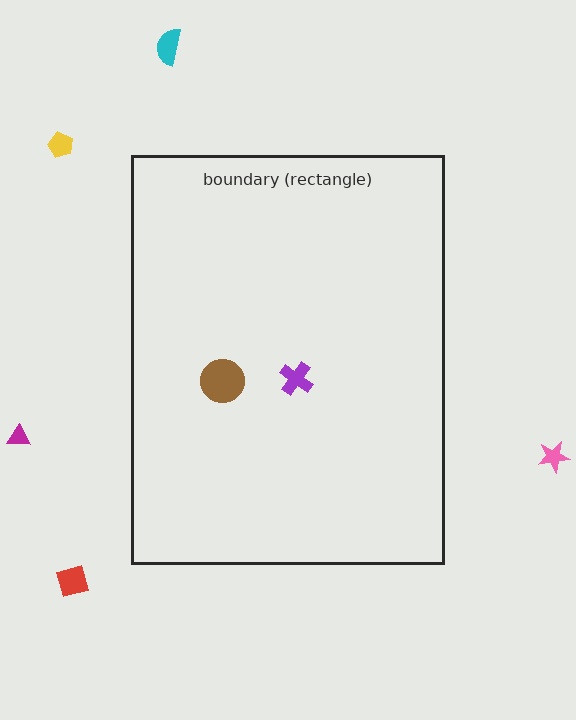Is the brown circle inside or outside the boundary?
Inside.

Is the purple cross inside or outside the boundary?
Inside.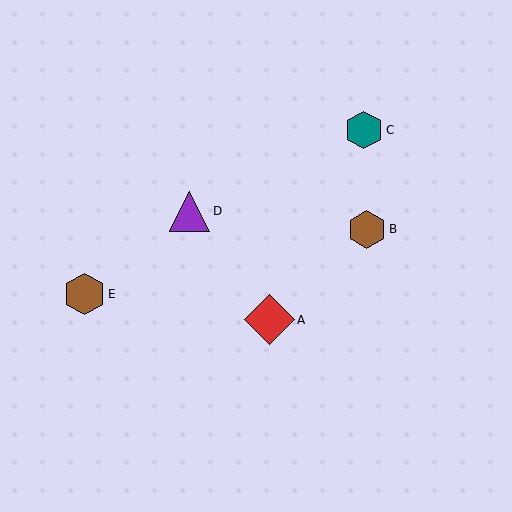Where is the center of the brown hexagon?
The center of the brown hexagon is at (85, 294).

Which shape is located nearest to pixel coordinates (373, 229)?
The brown hexagon (labeled B) at (367, 229) is nearest to that location.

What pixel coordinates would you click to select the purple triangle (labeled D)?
Click at (189, 211) to select the purple triangle D.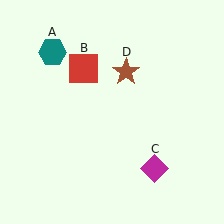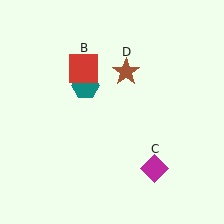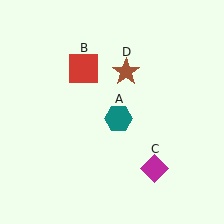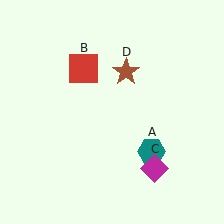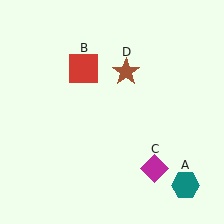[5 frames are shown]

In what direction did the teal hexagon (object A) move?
The teal hexagon (object A) moved down and to the right.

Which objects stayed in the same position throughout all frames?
Red square (object B) and magenta diamond (object C) and brown star (object D) remained stationary.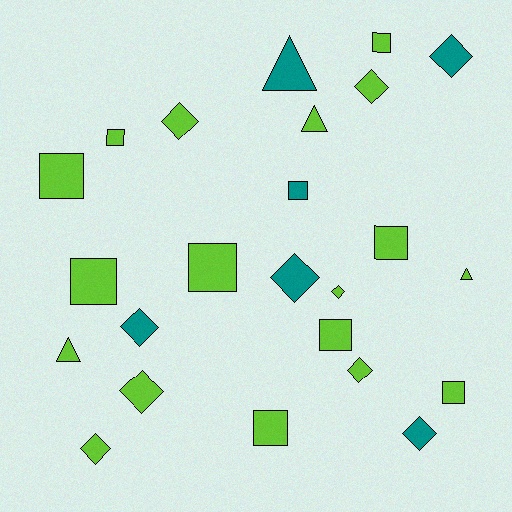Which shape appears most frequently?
Square, with 10 objects.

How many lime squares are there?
There are 9 lime squares.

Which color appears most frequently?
Lime, with 18 objects.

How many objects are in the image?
There are 24 objects.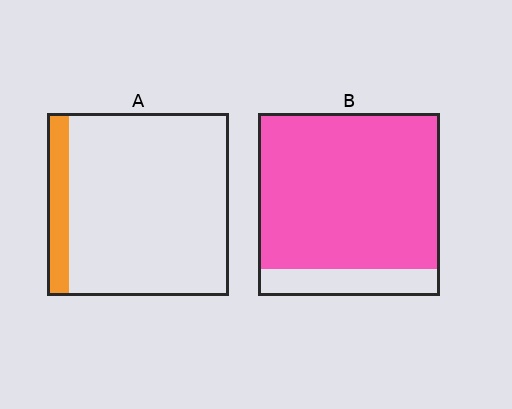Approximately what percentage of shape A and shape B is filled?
A is approximately 10% and B is approximately 85%.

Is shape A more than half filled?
No.